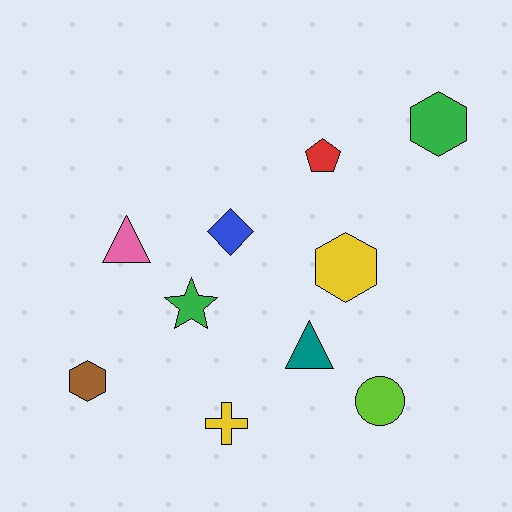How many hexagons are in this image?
There are 3 hexagons.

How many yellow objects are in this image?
There are 2 yellow objects.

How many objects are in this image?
There are 10 objects.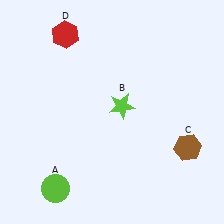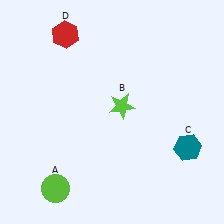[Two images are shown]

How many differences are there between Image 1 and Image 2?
There is 1 difference between the two images.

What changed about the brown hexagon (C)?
In Image 1, C is brown. In Image 2, it changed to teal.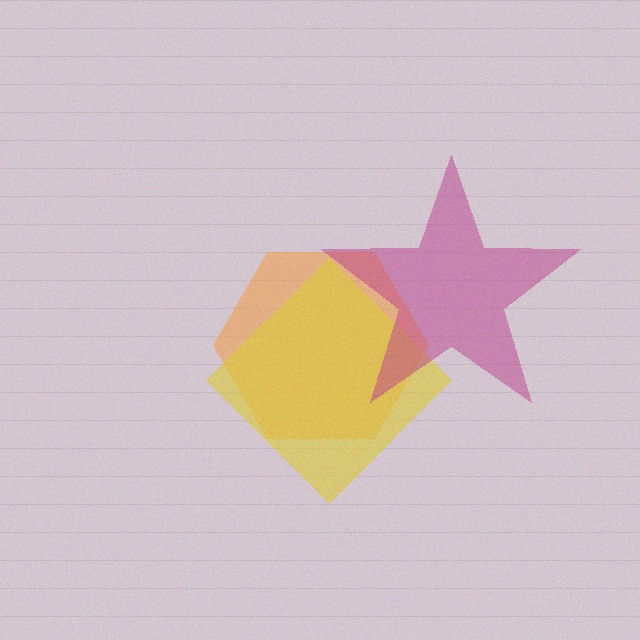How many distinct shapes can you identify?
There are 3 distinct shapes: an orange hexagon, a yellow diamond, a magenta star.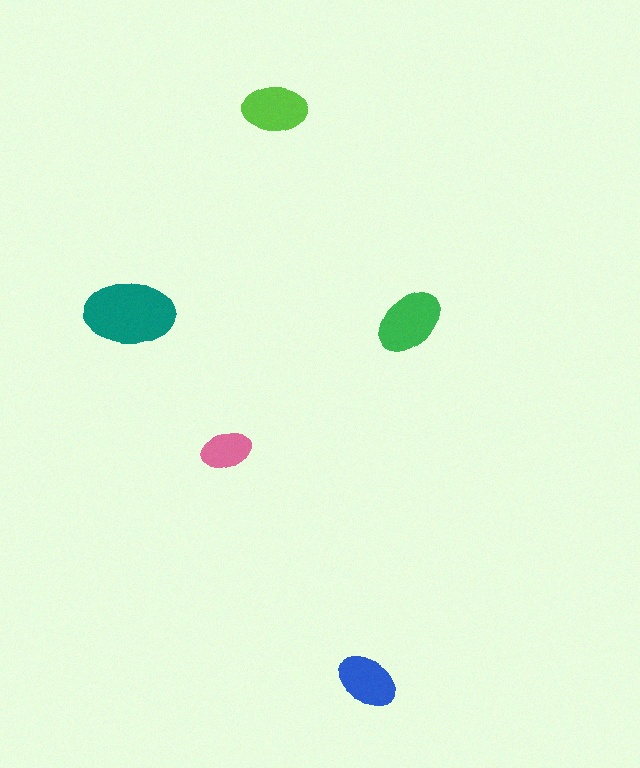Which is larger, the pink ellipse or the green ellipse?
The green one.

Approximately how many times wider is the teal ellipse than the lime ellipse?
About 1.5 times wider.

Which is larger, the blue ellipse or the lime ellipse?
The lime one.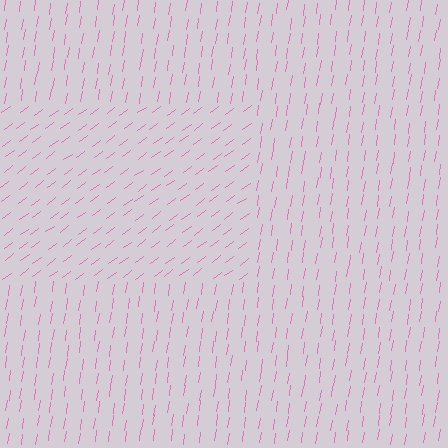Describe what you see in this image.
The image is filled with small pink line segments. A rectangle region in the image has lines oriented differently from the surrounding lines, creating a visible texture boundary.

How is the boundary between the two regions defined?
The boundary is defined purely by a change in line orientation (approximately 45 degrees difference). All lines are the same color and thickness.